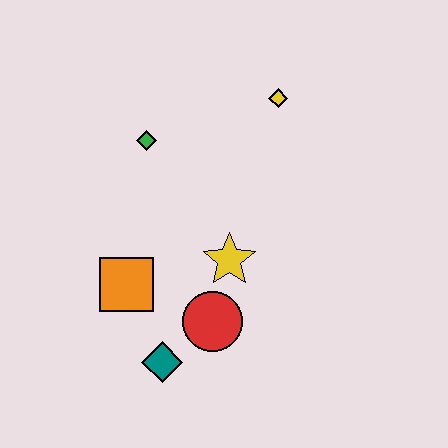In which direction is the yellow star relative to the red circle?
The yellow star is above the red circle.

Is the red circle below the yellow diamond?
Yes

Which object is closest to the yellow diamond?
The green diamond is closest to the yellow diamond.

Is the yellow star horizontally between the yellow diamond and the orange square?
Yes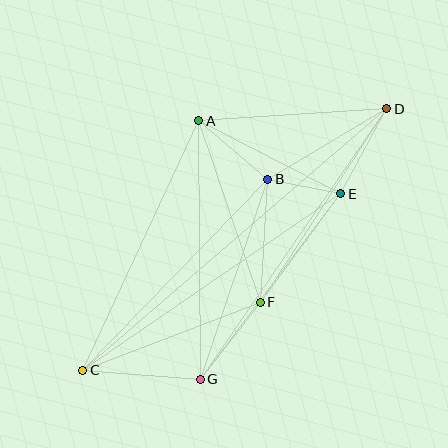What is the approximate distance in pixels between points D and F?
The distance between D and F is approximately 231 pixels.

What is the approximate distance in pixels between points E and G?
The distance between E and G is approximately 233 pixels.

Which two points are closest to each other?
Points B and E are closest to each other.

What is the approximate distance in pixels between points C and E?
The distance between C and E is approximately 313 pixels.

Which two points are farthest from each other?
Points C and D are farthest from each other.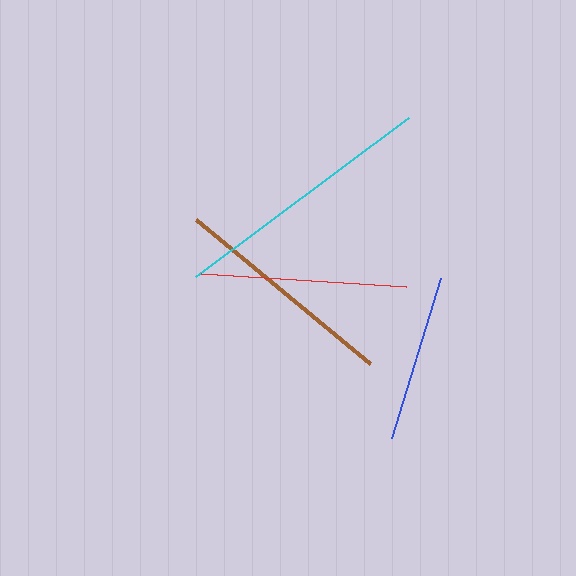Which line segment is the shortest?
The blue line is the shortest at approximately 167 pixels.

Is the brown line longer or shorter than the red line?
The brown line is longer than the red line.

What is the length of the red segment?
The red segment is approximately 205 pixels long.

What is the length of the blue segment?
The blue segment is approximately 167 pixels long.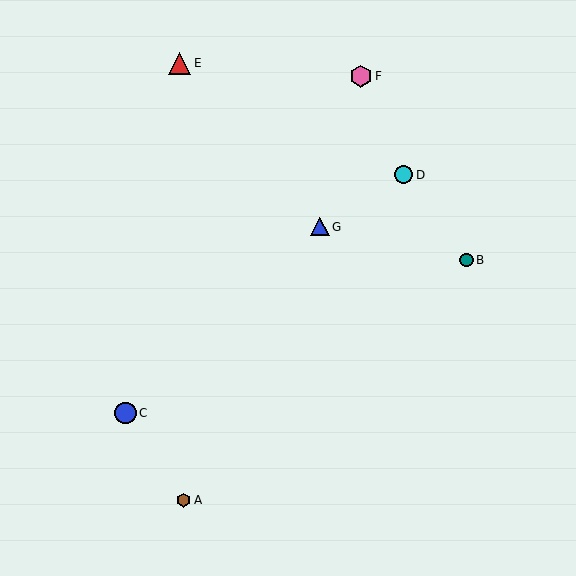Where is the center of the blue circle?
The center of the blue circle is at (125, 413).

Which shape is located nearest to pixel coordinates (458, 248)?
The teal circle (labeled B) at (466, 260) is nearest to that location.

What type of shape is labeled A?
Shape A is a brown hexagon.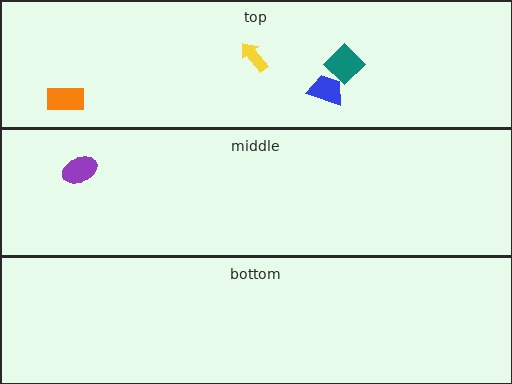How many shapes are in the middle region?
1.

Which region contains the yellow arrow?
The top region.